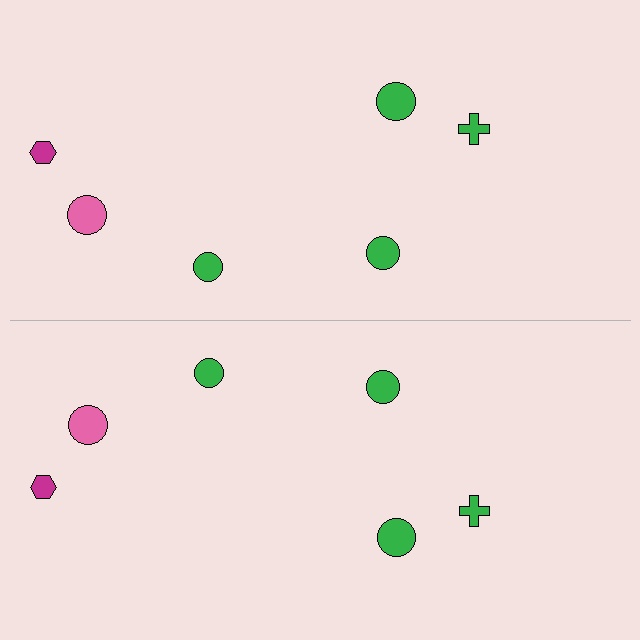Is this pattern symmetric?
Yes, this pattern has bilateral (reflection) symmetry.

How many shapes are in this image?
There are 12 shapes in this image.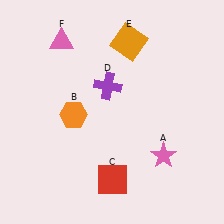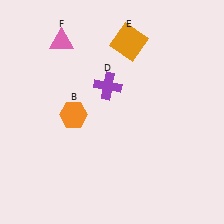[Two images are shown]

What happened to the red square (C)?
The red square (C) was removed in Image 2. It was in the bottom-right area of Image 1.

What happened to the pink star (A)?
The pink star (A) was removed in Image 2. It was in the bottom-right area of Image 1.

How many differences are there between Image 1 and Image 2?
There are 2 differences between the two images.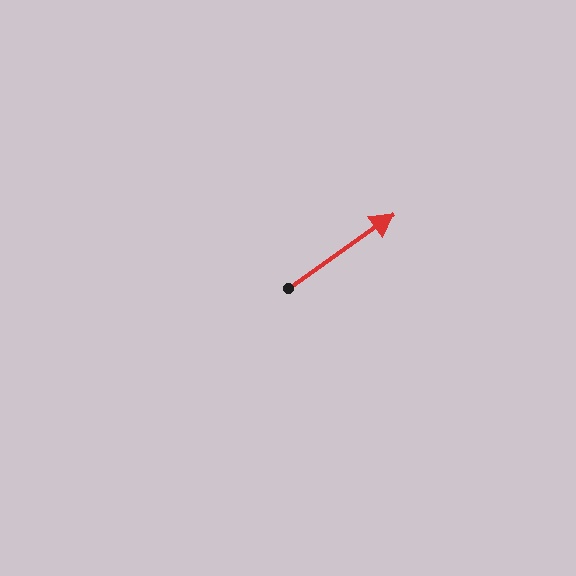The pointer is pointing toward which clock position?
Roughly 2 o'clock.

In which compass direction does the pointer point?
Northeast.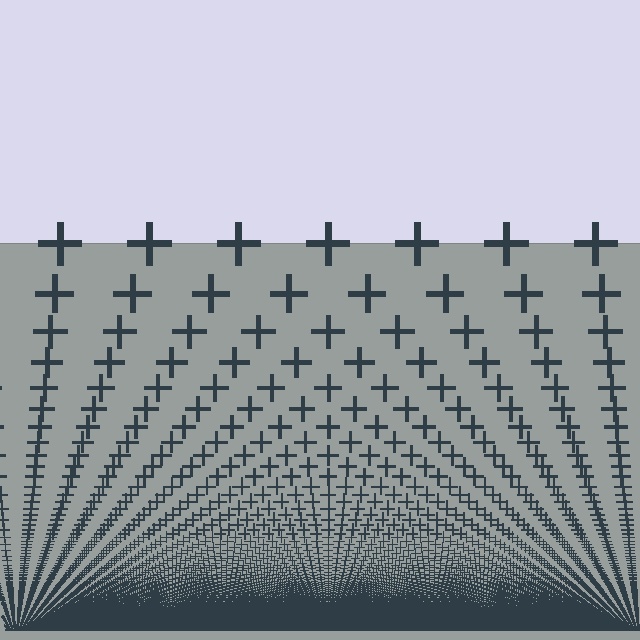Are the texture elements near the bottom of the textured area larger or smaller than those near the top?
Smaller. The gradient is inverted — elements near the bottom are smaller and denser.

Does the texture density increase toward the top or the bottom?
Density increases toward the bottom.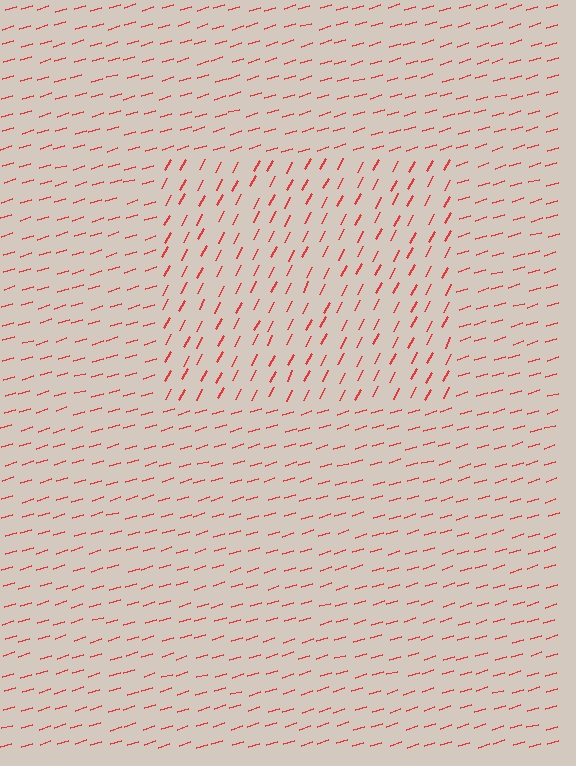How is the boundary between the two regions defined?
The boundary is defined purely by a change in line orientation (approximately 45 degrees difference). All lines are the same color and thickness.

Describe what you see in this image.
The image is filled with small red line segments. A rectangle region in the image has lines oriented differently from the surrounding lines, creating a visible texture boundary.